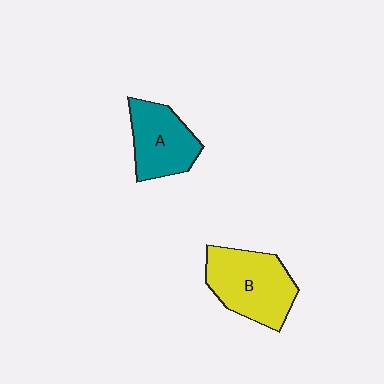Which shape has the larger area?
Shape B (yellow).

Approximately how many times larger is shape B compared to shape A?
Approximately 1.3 times.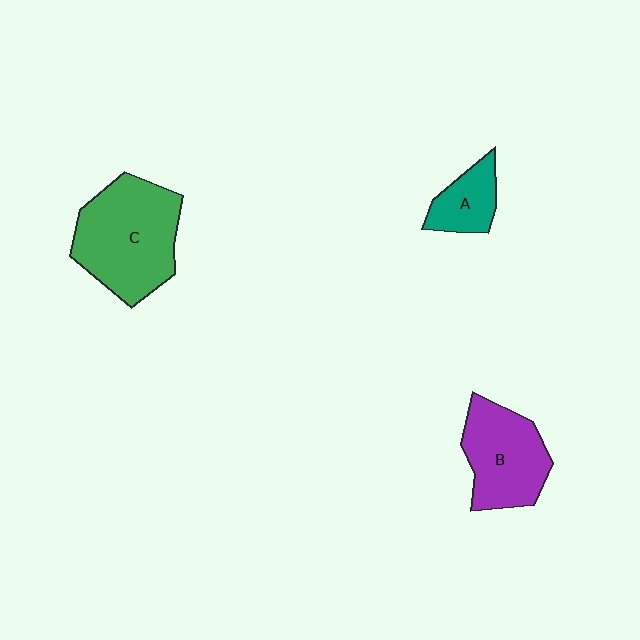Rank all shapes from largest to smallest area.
From largest to smallest: C (green), B (purple), A (teal).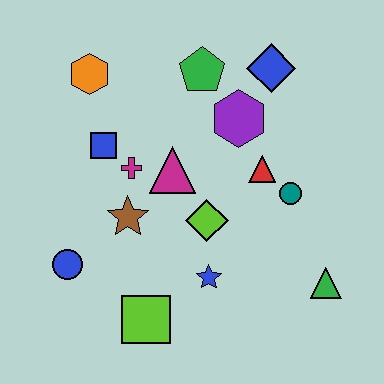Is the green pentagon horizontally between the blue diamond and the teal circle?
No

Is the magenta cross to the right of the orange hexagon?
Yes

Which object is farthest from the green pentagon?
The lime square is farthest from the green pentagon.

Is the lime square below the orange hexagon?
Yes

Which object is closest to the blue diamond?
The purple hexagon is closest to the blue diamond.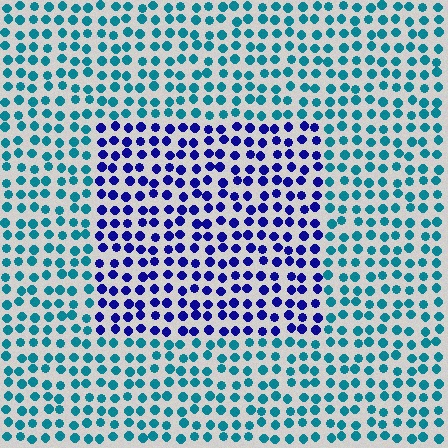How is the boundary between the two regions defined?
The boundary is defined purely by a slight shift in hue (about 55 degrees). Spacing, size, and orientation are identical on both sides.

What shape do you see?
I see a rectangle.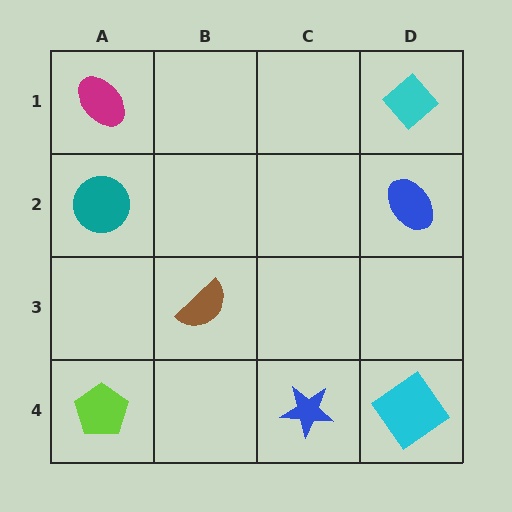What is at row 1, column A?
A magenta ellipse.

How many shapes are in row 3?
1 shape.